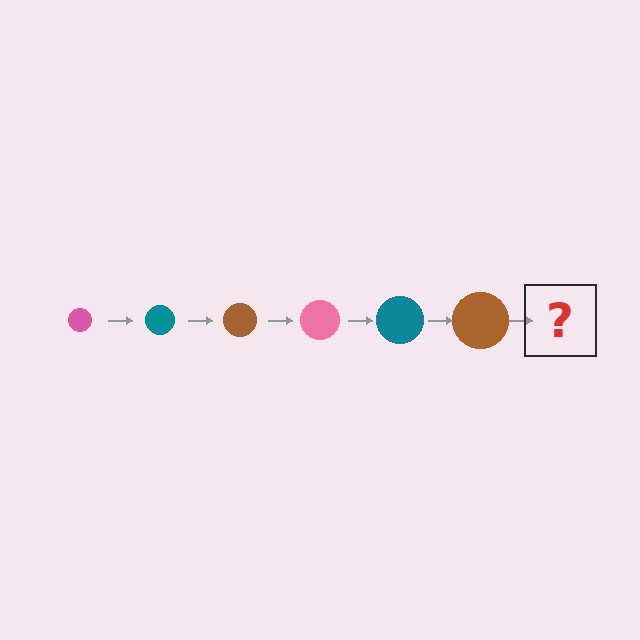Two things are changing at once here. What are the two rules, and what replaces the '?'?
The two rules are that the circle grows larger each step and the color cycles through pink, teal, and brown. The '?' should be a pink circle, larger than the previous one.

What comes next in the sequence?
The next element should be a pink circle, larger than the previous one.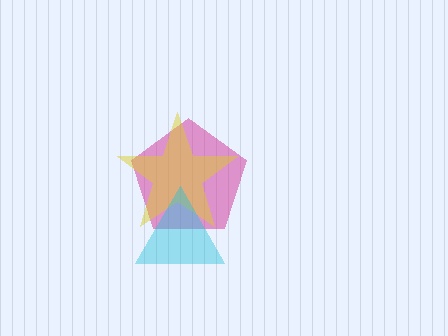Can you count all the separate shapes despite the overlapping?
Yes, there are 3 separate shapes.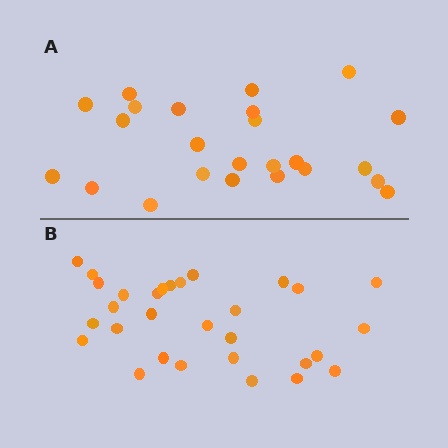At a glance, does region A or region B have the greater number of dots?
Region B (the bottom region) has more dots.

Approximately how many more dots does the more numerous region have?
Region B has about 6 more dots than region A.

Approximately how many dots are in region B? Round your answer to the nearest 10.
About 30 dots.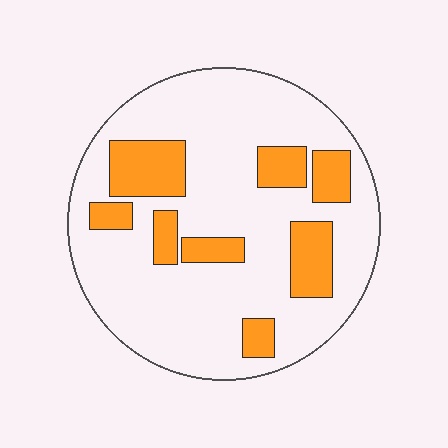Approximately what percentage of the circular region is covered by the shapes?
Approximately 25%.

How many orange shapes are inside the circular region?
8.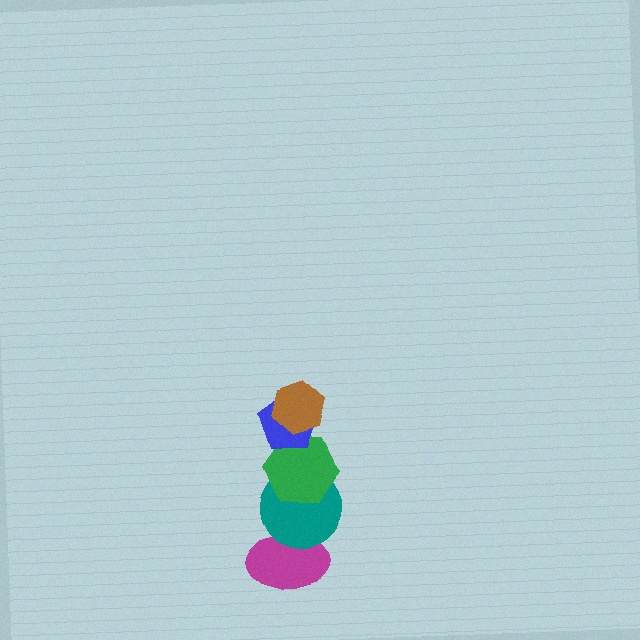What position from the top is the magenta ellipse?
The magenta ellipse is 5th from the top.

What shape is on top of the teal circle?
The green hexagon is on top of the teal circle.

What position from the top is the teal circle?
The teal circle is 4th from the top.